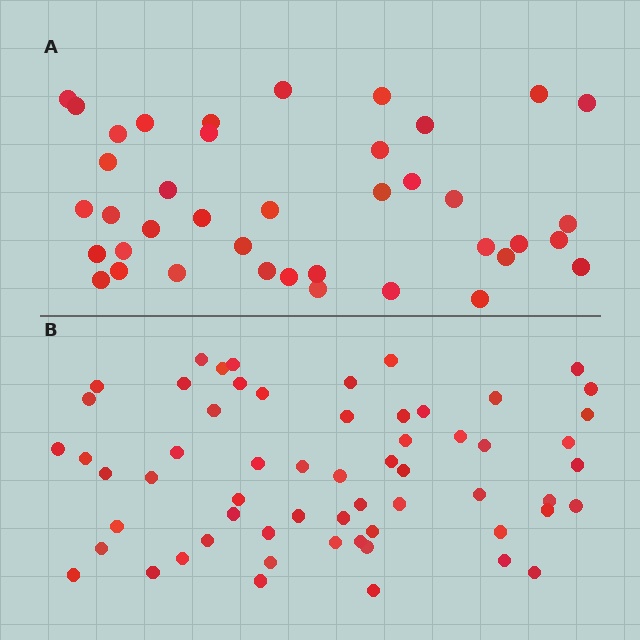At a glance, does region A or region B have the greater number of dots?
Region B (the bottom region) has more dots.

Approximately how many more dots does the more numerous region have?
Region B has approximately 20 more dots than region A.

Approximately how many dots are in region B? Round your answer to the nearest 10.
About 60 dots.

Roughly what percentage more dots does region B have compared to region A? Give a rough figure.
About 50% more.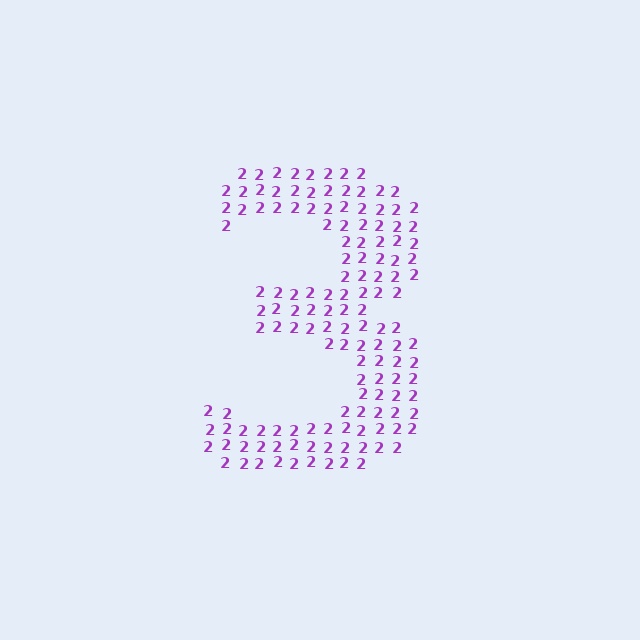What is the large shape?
The large shape is the digit 3.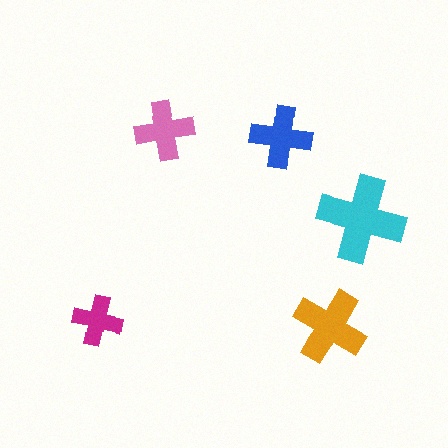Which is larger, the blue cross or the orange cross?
The orange one.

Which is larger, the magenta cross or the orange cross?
The orange one.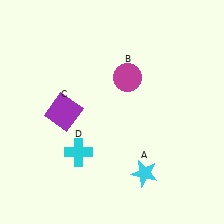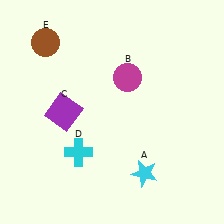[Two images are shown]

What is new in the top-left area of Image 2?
A brown circle (E) was added in the top-left area of Image 2.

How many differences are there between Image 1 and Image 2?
There is 1 difference between the two images.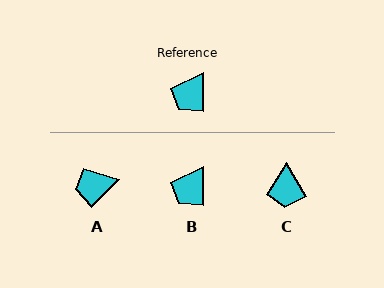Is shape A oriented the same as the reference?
No, it is off by about 43 degrees.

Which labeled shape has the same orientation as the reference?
B.